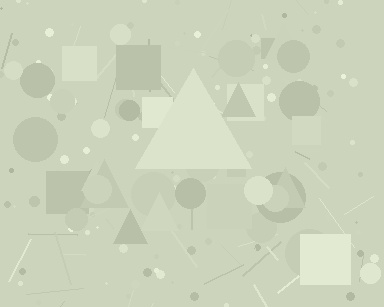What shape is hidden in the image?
A triangle is hidden in the image.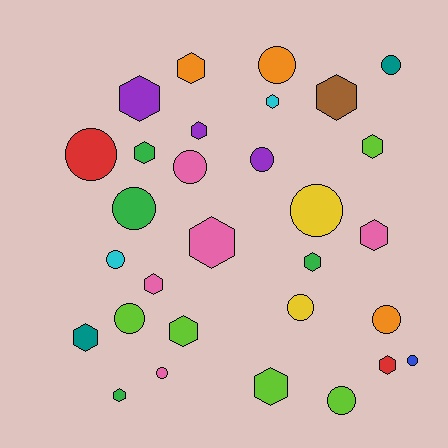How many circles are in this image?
There are 14 circles.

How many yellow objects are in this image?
There are 2 yellow objects.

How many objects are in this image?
There are 30 objects.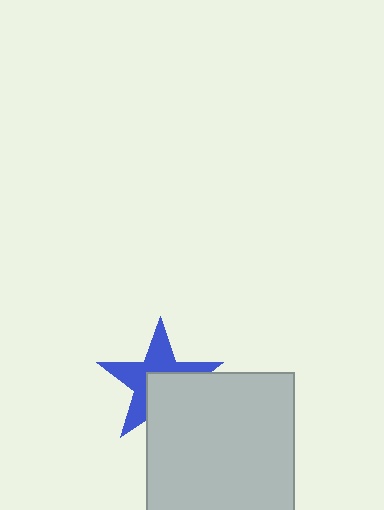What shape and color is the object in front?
The object in front is a light gray rectangle.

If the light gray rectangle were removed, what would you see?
You would see the complete blue star.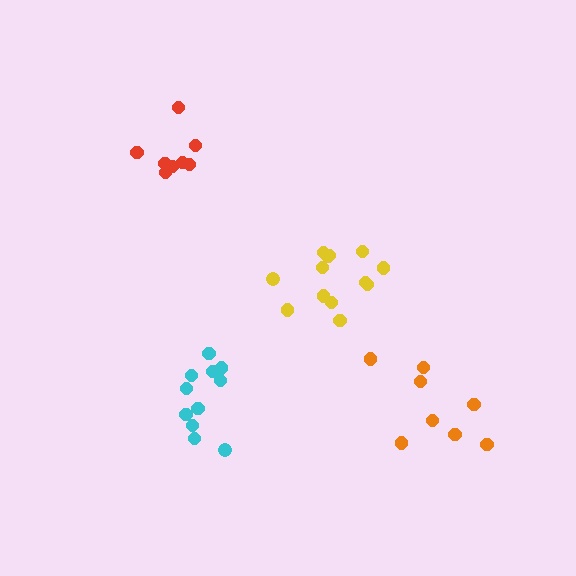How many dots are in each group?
Group 1: 13 dots, Group 2: 8 dots, Group 3: 8 dots, Group 4: 11 dots (40 total).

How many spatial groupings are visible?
There are 4 spatial groupings.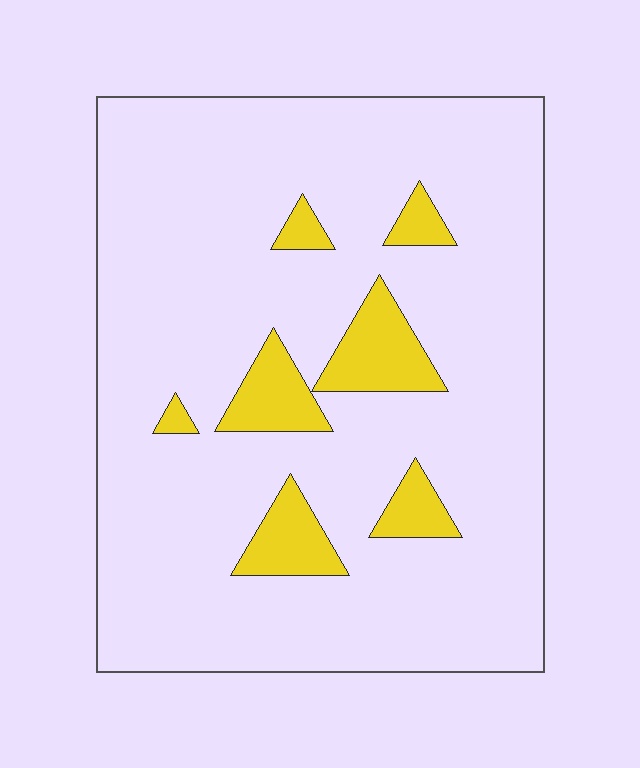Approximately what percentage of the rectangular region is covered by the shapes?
Approximately 10%.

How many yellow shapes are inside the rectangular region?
7.